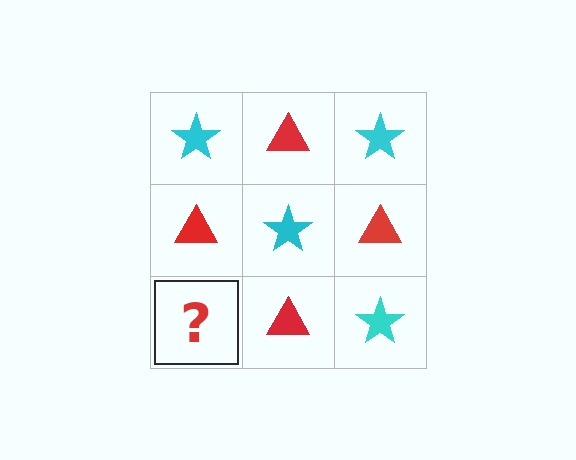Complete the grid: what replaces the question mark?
The question mark should be replaced with a cyan star.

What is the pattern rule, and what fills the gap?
The rule is that it alternates cyan star and red triangle in a checkerboard pattern. The gap should be filled with a cyan star.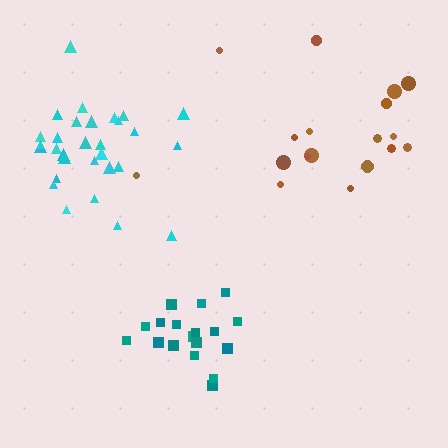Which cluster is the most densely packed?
Cyan.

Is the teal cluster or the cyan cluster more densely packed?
Cyan.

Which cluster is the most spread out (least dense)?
Brown.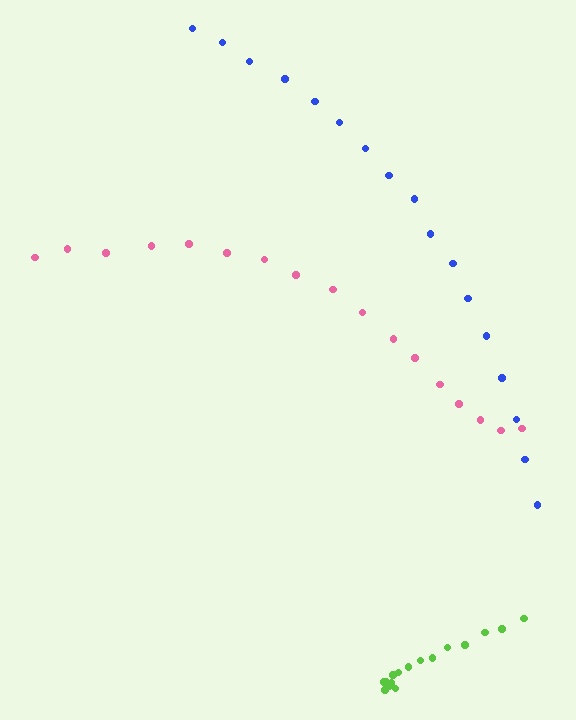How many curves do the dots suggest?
There are 3 distinct paths.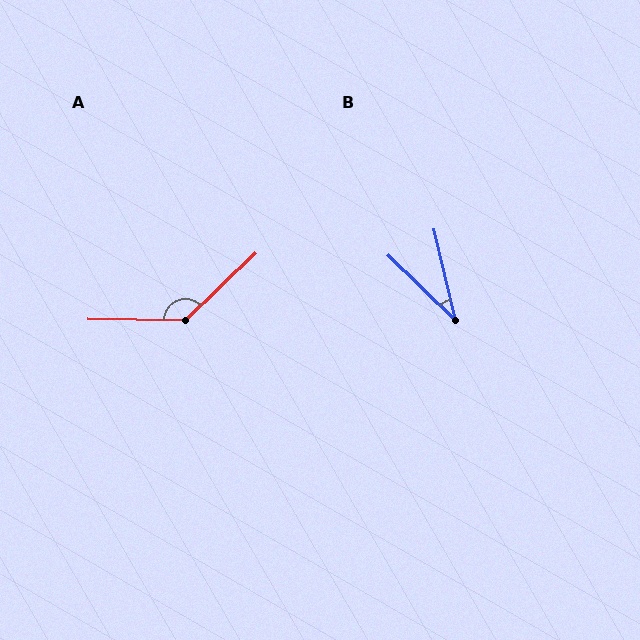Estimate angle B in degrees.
Approximately 33 degrees.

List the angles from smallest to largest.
B (33°), A (135°).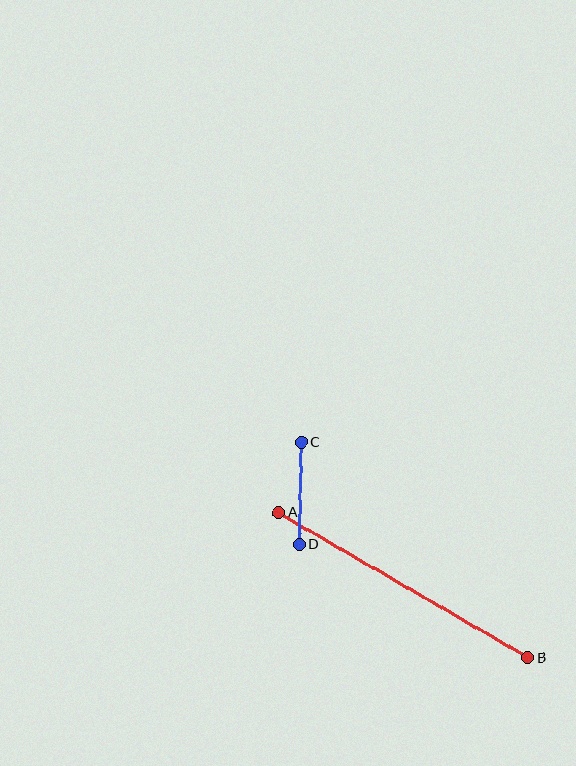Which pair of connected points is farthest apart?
Points A and B are farthest apart.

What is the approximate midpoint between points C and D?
The midpoint is at approximately (300, 493) pixels.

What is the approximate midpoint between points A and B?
The midpoint is at approximately (403, 585) pixels.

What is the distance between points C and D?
The distance is approximately 102 pixels.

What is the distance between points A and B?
The distance is approximately 288 pixels.